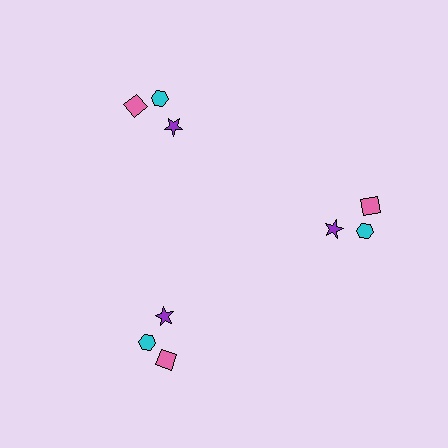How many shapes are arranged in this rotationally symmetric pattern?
There are 9 shapes, arranged in 3 groups of 3.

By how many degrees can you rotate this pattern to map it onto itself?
The pattern maps onto itself every 120 degrees of rotation.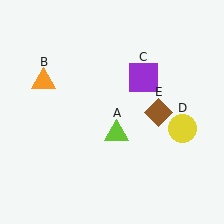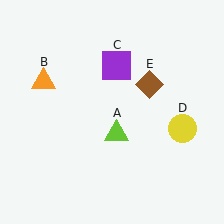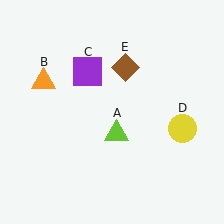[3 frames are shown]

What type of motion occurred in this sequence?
The purple square (object C), brown diamond (object E) rotated counterclockwise around the center of the scene.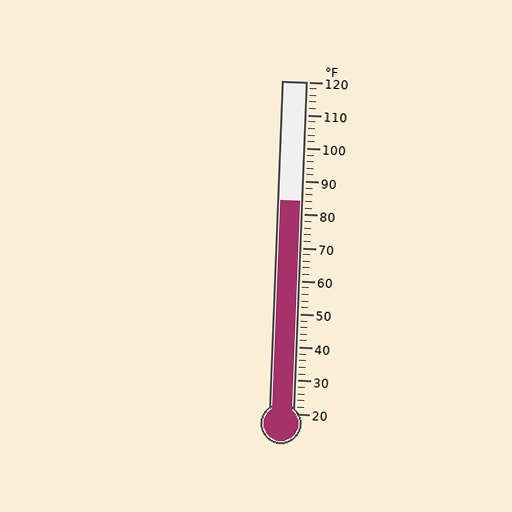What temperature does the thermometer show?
The thermometer shows approximately 84°F.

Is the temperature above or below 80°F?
The temperature is above 80°F.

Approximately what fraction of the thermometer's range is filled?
The thermometer is filled to approximately 65% of its range.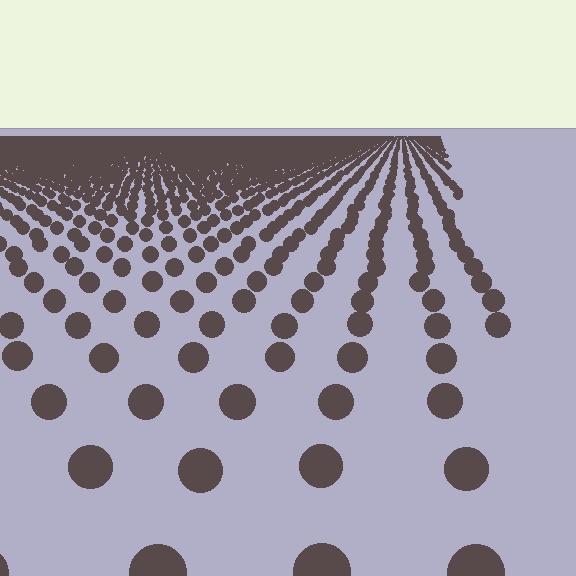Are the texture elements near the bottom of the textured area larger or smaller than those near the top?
Larger. Near the bottom, elements are closer to the viewer and appear at a bigger on-screen size.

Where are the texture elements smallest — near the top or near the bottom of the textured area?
Near the top.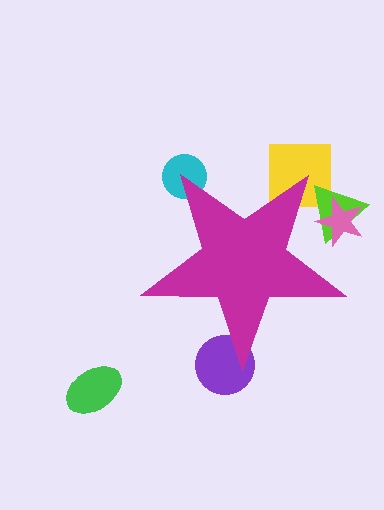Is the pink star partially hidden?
Yes, the pink star is partially hidden behind the magenta star.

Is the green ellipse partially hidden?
No, the green ellipse is fully visible.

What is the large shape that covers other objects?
A magenta star.